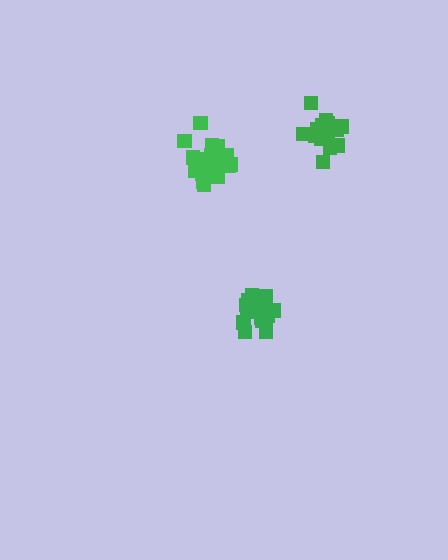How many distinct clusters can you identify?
There are 3 distinct clusters.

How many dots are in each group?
Group 1: 19 dots, Group 2: 20 dots, Group 3: 17 dots (56 total).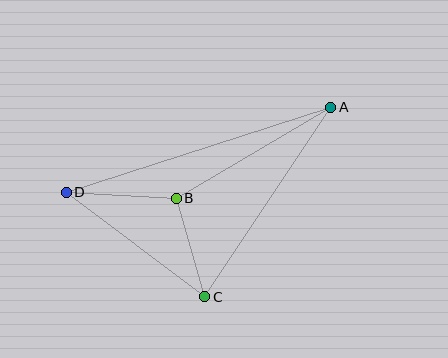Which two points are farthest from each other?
Points A and D are farthest from each other.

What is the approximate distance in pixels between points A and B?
The distance between A and B is approximately 179 pixels.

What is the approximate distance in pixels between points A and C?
The distance between A and C is approximately 227 pixels.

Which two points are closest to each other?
Points B and C are closest to each other.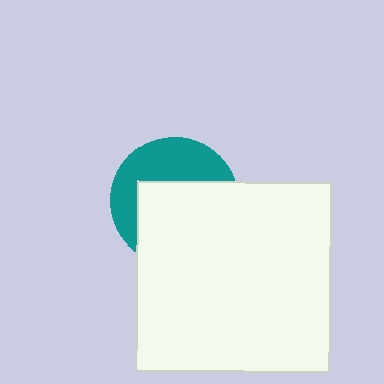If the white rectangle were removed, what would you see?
You would see the complete teal circle.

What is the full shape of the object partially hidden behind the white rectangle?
The partially hidden object is a teal circle.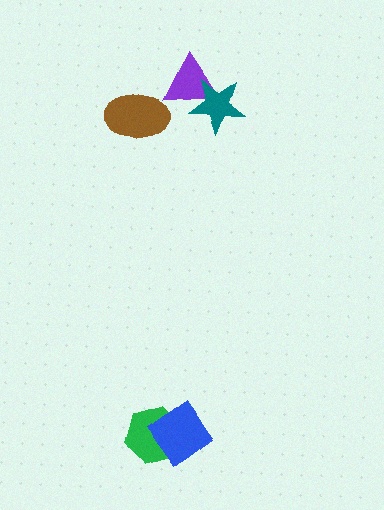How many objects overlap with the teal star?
1 object overlaps with the teal star.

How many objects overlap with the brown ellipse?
0 objects overlap with the brown ellipse.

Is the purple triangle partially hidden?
Yes, it is partially covered by another shape.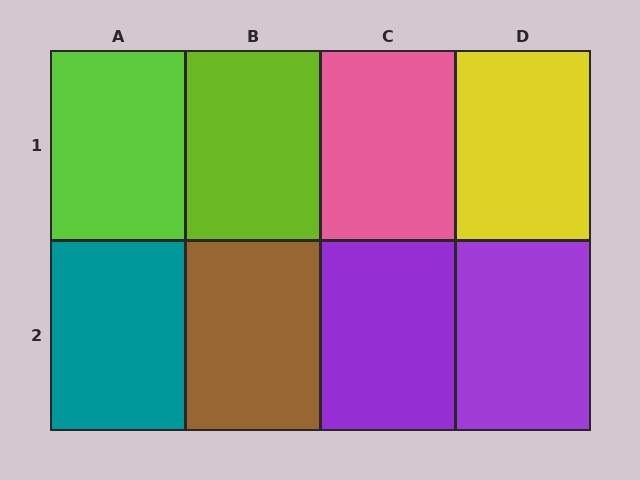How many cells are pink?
1 cell is pink.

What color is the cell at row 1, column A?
Lime.